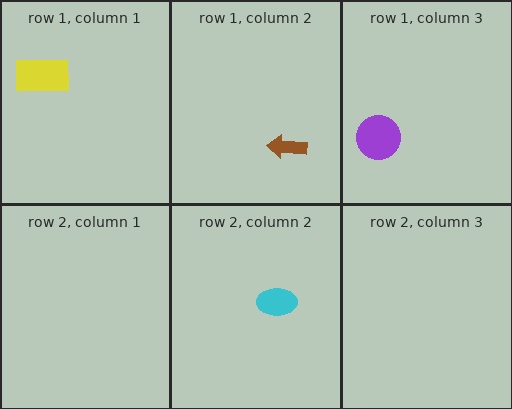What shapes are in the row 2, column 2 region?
The cyan ellipse.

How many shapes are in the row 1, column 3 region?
1.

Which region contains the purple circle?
The row 1, column 3 region.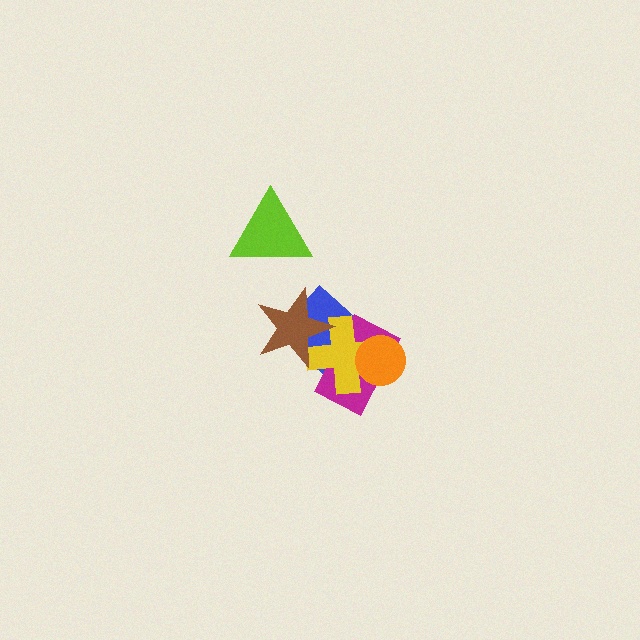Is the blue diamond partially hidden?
Yes, it is partially covered by another shape.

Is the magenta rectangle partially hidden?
Yes, it is partially covered by another shape.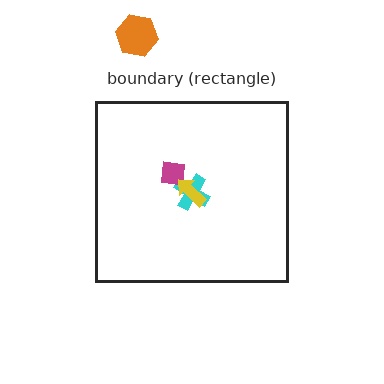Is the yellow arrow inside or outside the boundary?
Inside.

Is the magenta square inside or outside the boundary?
Inside.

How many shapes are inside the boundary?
3 inside, 1 outside.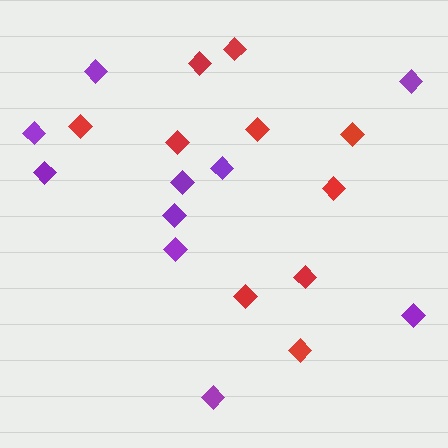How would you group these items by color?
There are 2 groups: one group of red diamonds (10) and one group of purple diamonds (10).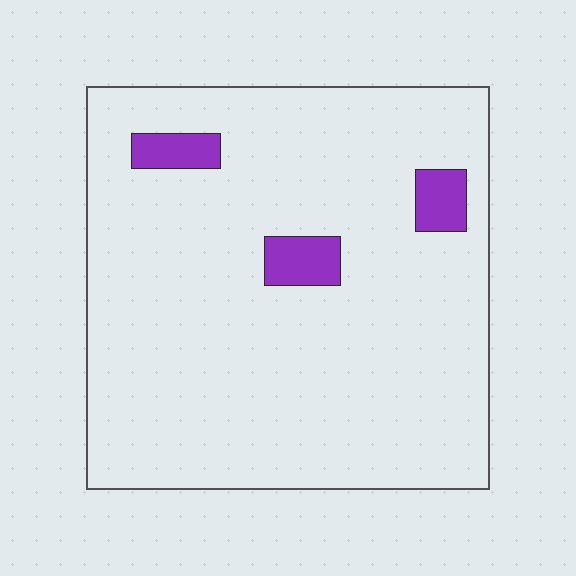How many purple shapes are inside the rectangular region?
3.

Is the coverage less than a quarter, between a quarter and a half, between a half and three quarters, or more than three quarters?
Less than a quarter.